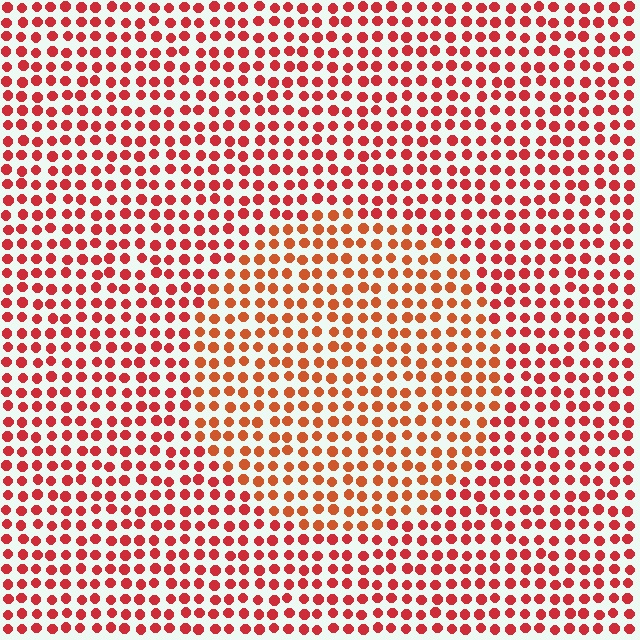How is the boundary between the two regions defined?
The boundary is defined purely by a slight shift in hue (about 21 degrees). Spacing, size, and orientation are identical on both sides.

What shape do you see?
I see a circle.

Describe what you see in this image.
The image is filled with small red elements in a uniform arrangement. A circle-shaped region is visible where the elements are tinted to a slightly different hue, forming a subtle color boundary.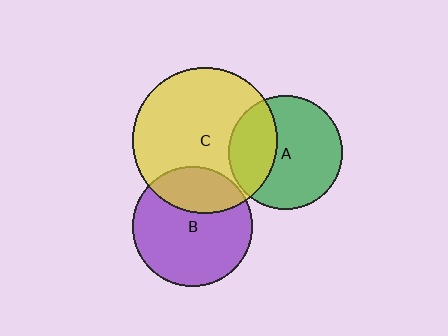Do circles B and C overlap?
Yes.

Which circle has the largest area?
Circle C (yellow).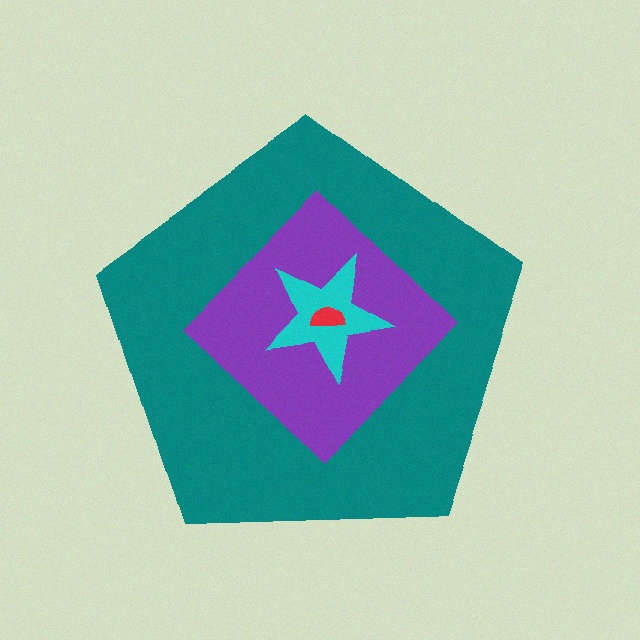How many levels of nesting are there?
4.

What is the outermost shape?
The teal pentagon.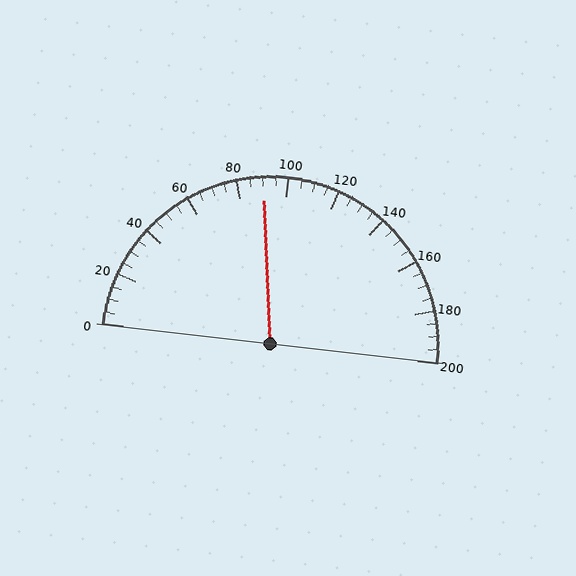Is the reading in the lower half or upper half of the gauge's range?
The reading is in the lower half of the range (0 to 200).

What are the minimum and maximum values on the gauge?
The gauge ranges from 0 to 200.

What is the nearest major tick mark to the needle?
The nearest major tick mark is 80.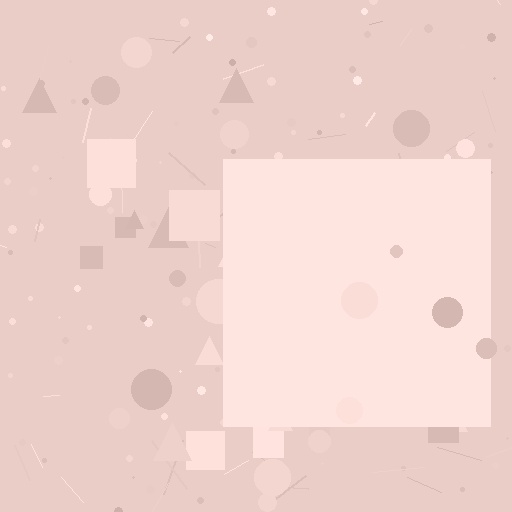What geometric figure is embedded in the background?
A square is embedded in the background.